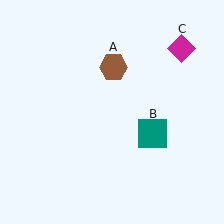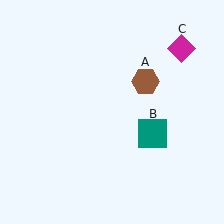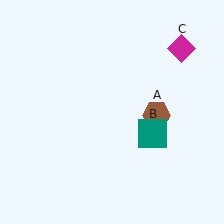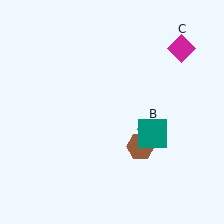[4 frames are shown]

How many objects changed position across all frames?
1 object changed position: brown hexagon (object A).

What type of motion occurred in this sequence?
The brown hexagon (object A) rotated clockwise around the center of the scene.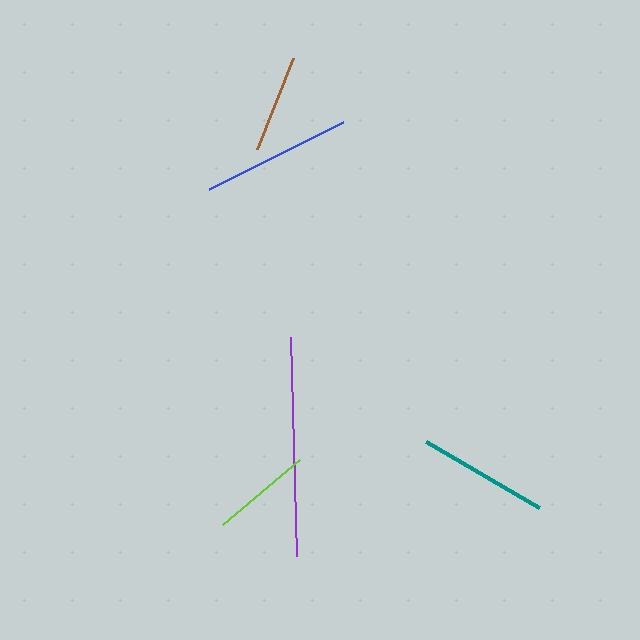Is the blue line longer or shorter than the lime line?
The blue line is longer than the lime line.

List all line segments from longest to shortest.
From longest to shortest: purple, blue, teal, lime, brown.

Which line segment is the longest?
The purple line is the longest at approximately 220 pixels.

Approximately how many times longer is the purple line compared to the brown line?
The purple line is approximately 2.2 times the length of the brown line.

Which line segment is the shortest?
The brown line is the shortest at approximately 98 pixels.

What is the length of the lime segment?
The lime segment is approximately 101 pixels long.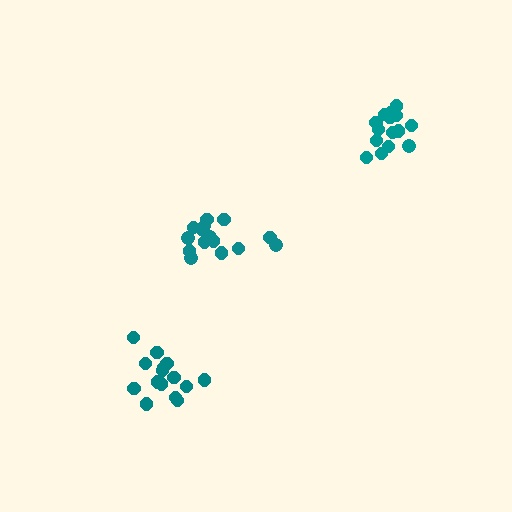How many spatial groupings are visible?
There are 3 spatial groupings.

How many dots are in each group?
Group 1: 15 dots, Group 2: 15 dots, Group 3: 15 dots (45 total).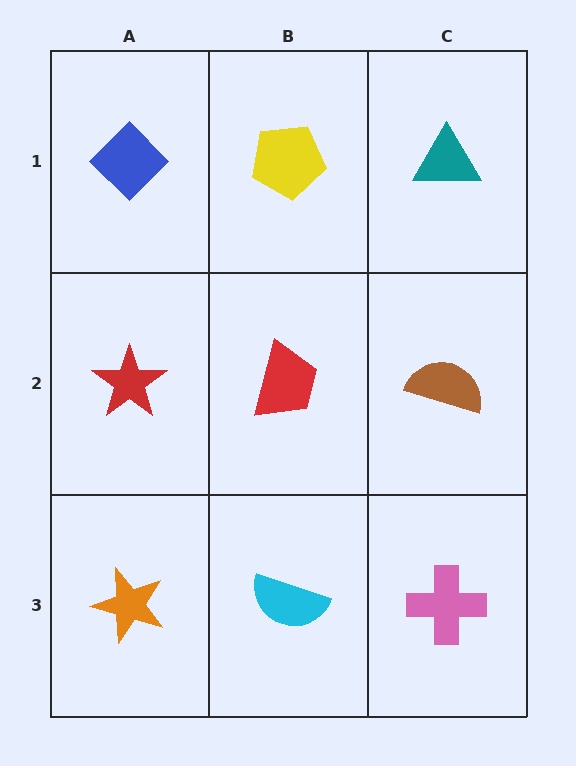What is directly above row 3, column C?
A brown semicircle.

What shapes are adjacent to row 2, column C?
A teal triangle (row 1, column C), a pink cross (row 3, column C), a red trapezoid (row 2, column B).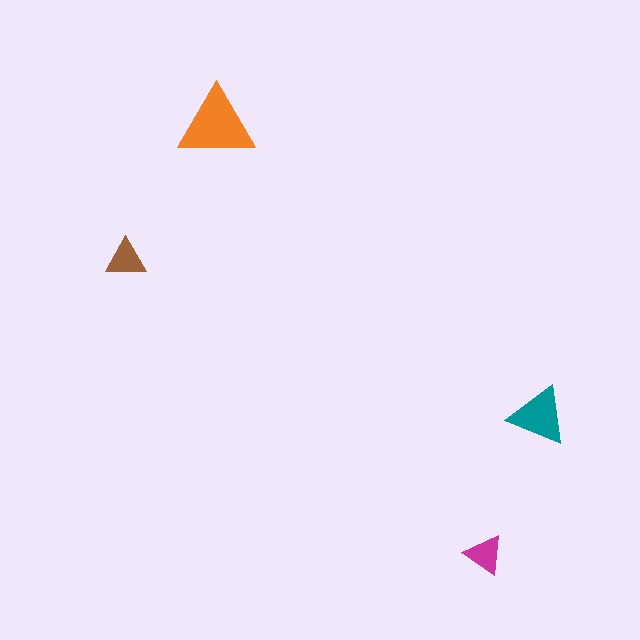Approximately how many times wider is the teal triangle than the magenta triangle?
About 1.5 times wider.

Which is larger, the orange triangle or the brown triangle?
The orange one.